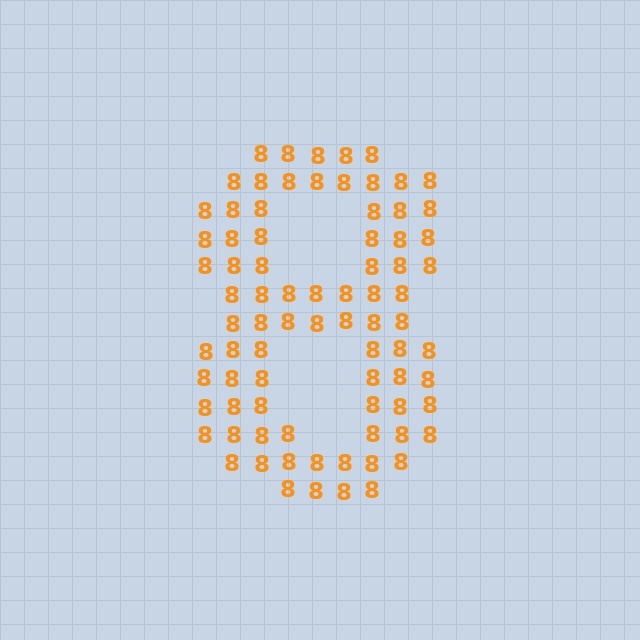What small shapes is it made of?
It is made of small digit 8's.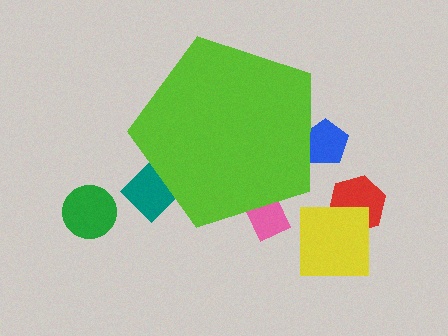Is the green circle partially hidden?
No, the green circle is fully visible.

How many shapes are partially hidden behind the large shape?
3 shapes are partially hidden.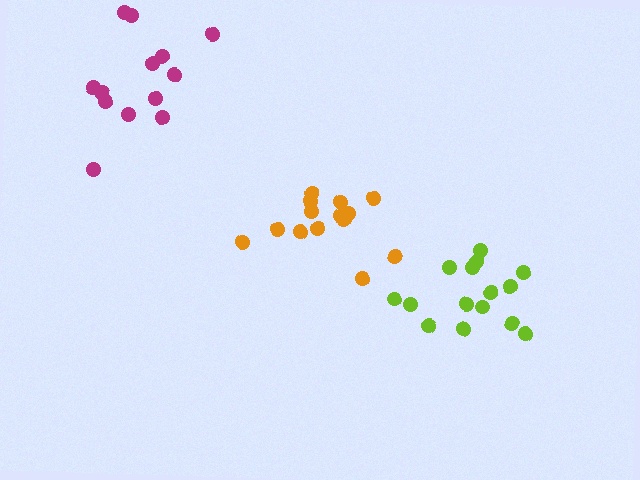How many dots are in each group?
Group 1: 14 dots, Group 2: 15 dots, Group 3: 13 dots (42 total).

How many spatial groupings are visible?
There are 3 spatial groupings.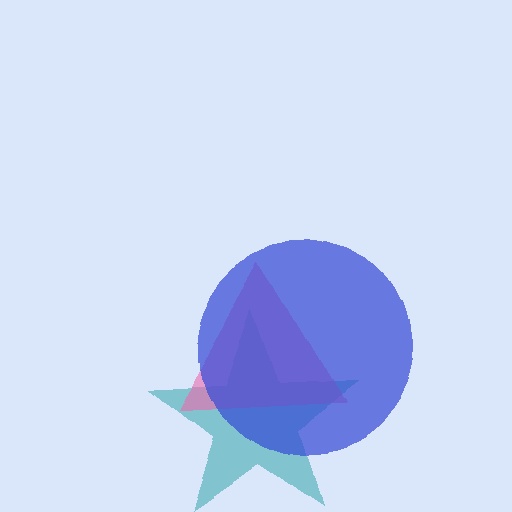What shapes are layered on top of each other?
The layered shapes are: a teal star, a pink triangle, a blue circle.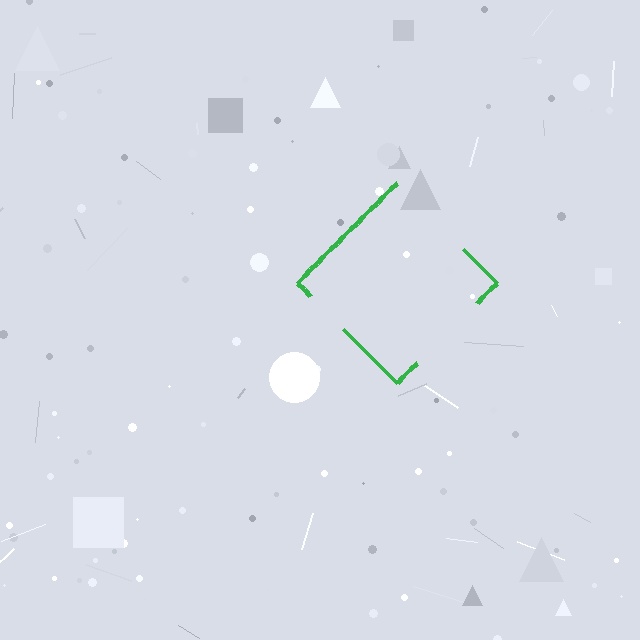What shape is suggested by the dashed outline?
The dashed outline suggests a diamond.